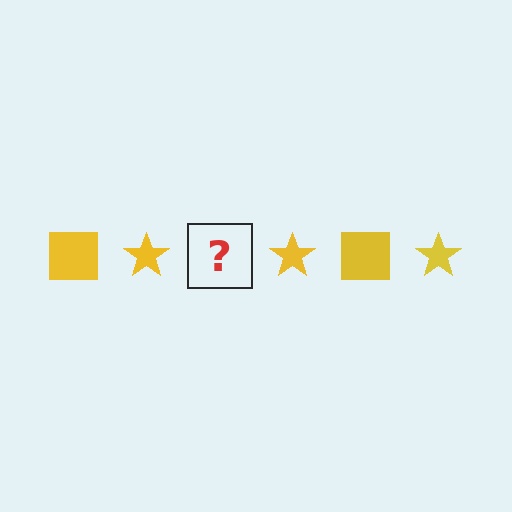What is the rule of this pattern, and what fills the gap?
The rule is that the pattern cycles through square, star shapes in yellow. The gap should be filled with a yellow square.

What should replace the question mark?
The question mark should be replaced with a yellow square.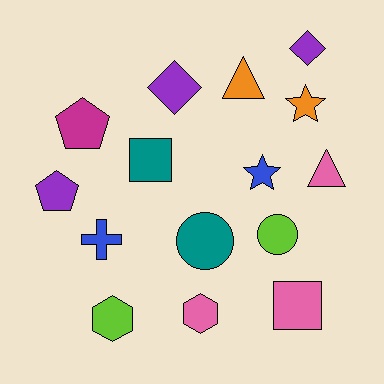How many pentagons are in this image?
There are 2 pentagons.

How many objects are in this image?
There are 15 objects.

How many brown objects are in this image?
There are no brown objects.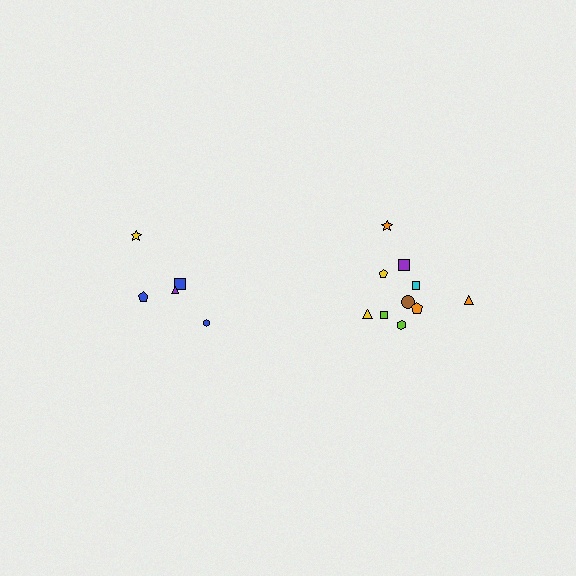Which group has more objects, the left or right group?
The right group.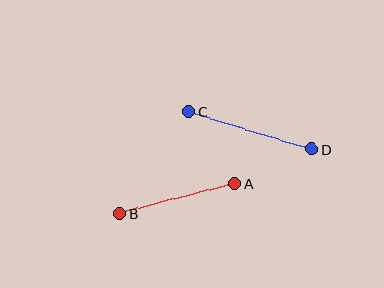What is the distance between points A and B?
The distance is approximately 119 pixels.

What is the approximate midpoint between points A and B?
The midpoint is at approximately (177, 199) pixels.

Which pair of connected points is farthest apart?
Points C and D are farthest apart.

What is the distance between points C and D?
The distance is approximately 128 pixels.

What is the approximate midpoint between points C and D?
The midpoint is at approximately (250, 130) pixels.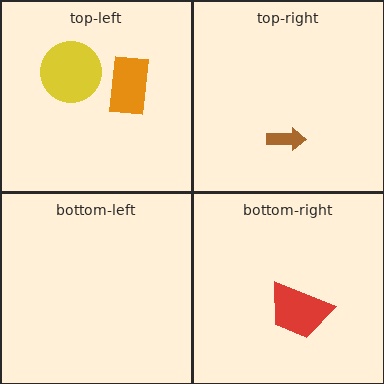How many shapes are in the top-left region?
2.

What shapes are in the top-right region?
The brown arrow.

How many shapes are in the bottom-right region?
1.